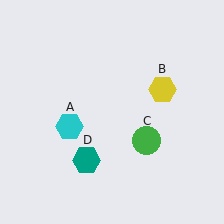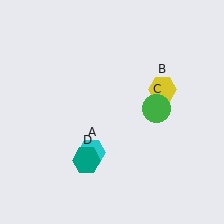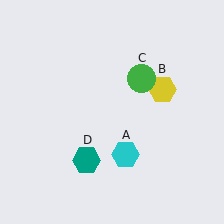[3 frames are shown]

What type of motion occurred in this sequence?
The cyan hexagon (object A), green circle (object C) rotated counterclockwise around the center of the scene.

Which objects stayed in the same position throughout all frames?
Yellow hexagon (object B) and teal hexagon (object D) remained stationary.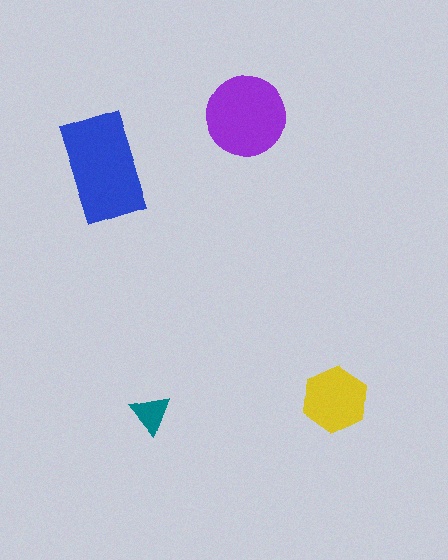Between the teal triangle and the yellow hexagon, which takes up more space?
The yellow hexagon.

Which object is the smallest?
The teal triangle.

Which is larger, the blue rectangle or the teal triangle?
The blue rectangle.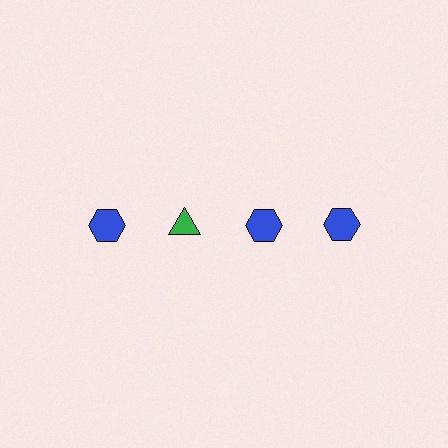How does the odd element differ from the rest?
It differs in both color (green instead of blue) and shape (triangle instead of hexagon).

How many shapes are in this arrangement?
There are 4 shapes arranged in a grid pattern.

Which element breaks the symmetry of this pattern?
The green triangle in the top row, second from left column breaks the symmetry. All other shapes are blue hexagons.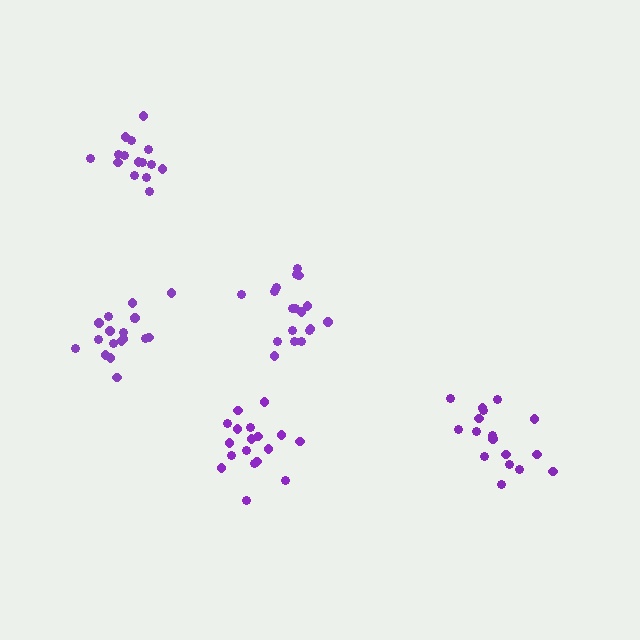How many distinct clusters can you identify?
There are 5 distinct clusters.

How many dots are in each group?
Group 1: 18 dots, Group 2: 18 dots, Group 3: 15 dots, Group 4: 17 dots, Group 5: 18 dots (86 total).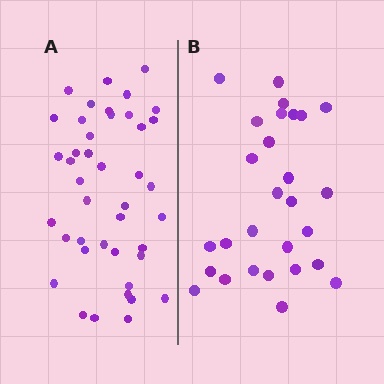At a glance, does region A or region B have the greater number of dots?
Region A (the left region) has more dots.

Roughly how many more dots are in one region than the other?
Region A has approximately 15 more dots than region B.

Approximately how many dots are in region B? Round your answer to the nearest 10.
About 30 dots. (The exact count is 28, which rounds to 30.)